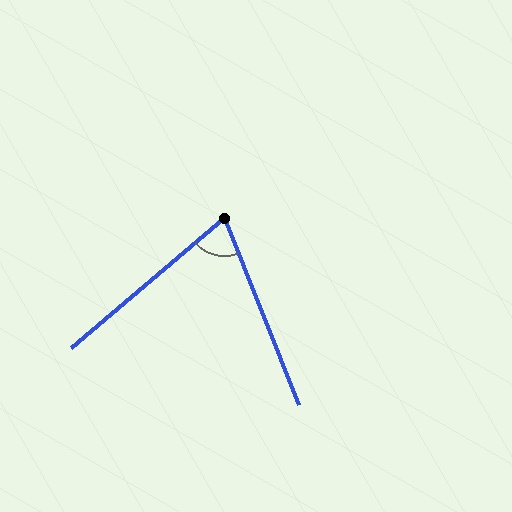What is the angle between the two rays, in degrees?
Approximately 71 degrees.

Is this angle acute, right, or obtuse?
It is acute.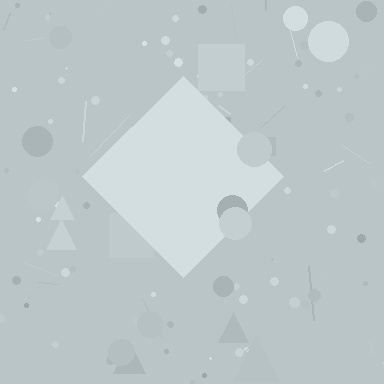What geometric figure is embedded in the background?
A diamond is embedded in the background.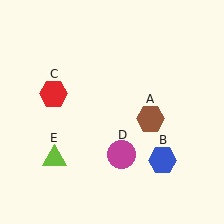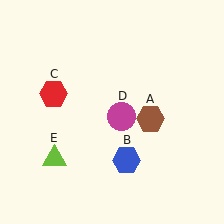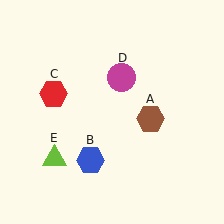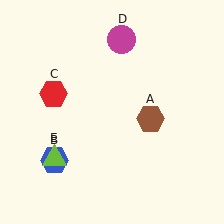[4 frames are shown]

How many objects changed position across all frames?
2 objects changed position: blue hexagon (object B), magenta circle (object D).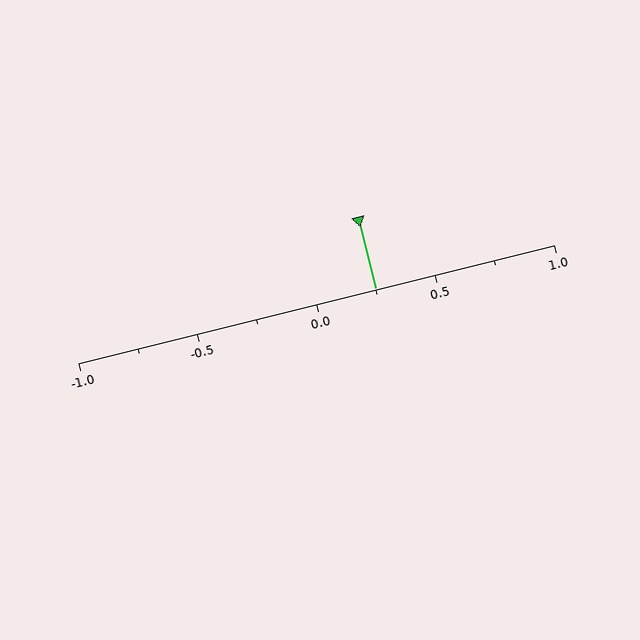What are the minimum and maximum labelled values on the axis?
The axis runs from -1.0 to 1.0.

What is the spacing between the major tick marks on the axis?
The major ticks are spaced 0.5 apart.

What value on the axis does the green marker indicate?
The marker indicates approximately 0.25.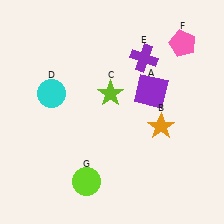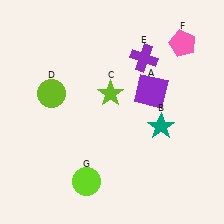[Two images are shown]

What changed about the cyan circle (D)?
In Image 1, D is cyan. In Image 2, it changed to lime.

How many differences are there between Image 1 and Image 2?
There are 2 differences between the two images.